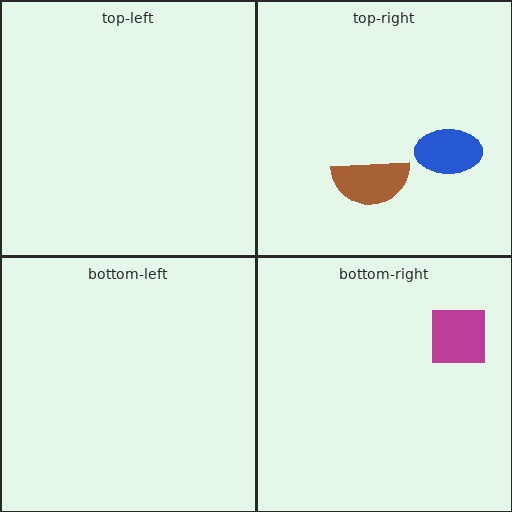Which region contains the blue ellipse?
The top-right region.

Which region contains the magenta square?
The bottom-right region.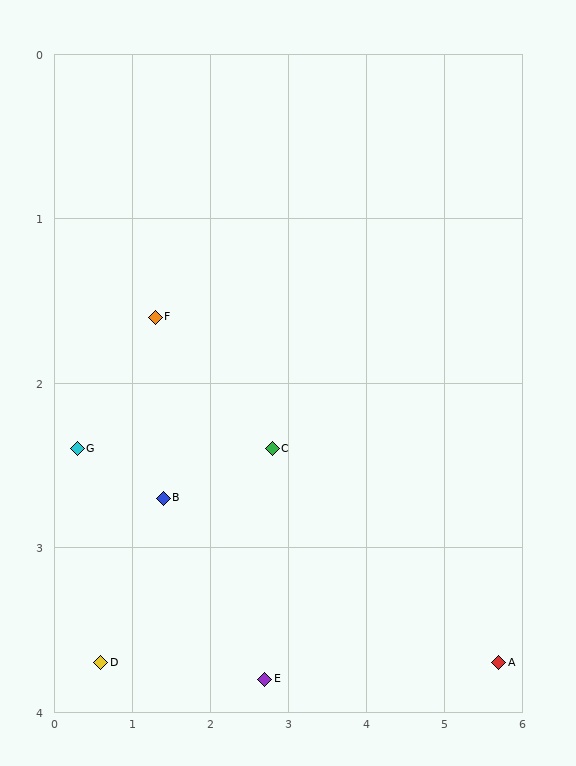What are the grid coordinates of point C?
Point C is at approximately (2.8, 2.4).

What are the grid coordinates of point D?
Point D is at approximately (0.6, 3.7).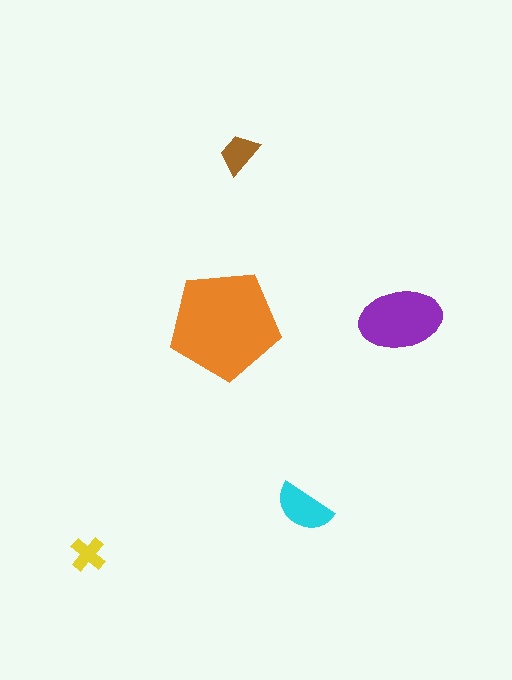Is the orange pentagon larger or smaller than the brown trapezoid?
Larger.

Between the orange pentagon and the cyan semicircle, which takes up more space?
The orange pentagon.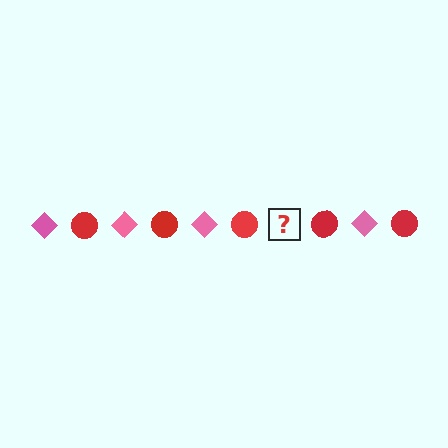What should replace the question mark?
The question mark should be replaced with a pink diamond.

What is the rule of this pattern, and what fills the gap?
The rule is that the pattern alternates between pink diamond and red circle. The gap should be filled with a pink diamond.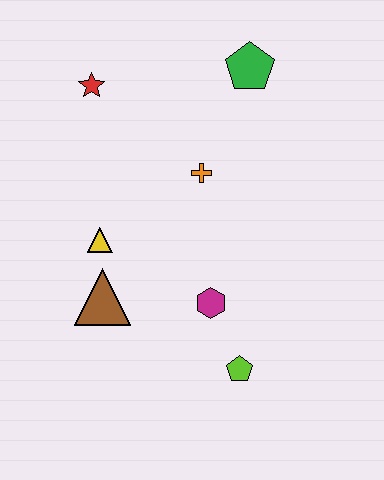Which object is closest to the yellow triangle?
The brown triangle is closest to the yellow triangle.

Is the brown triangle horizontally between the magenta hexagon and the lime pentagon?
No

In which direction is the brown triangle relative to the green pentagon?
The brown triangle is below the green pentagon.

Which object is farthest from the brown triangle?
The green pentagon is farthest from the brown triangle.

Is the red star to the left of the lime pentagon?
Yes